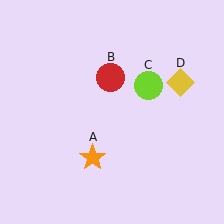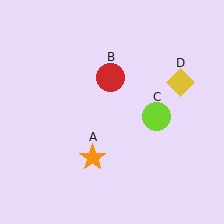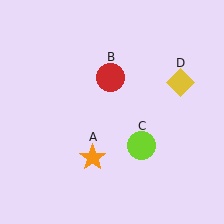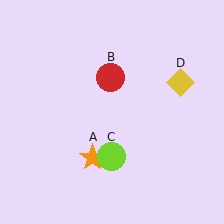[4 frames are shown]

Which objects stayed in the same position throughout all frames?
Orange star (object A) and red circle (object B) and yellow diamond (object D) remained stationary.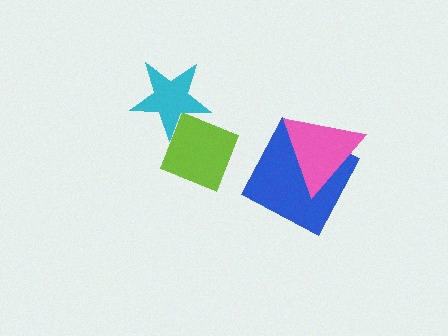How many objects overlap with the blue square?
1 object overlaps with the blue square.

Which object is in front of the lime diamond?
The cyan star is in front of the lime diamond.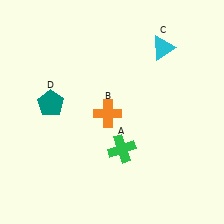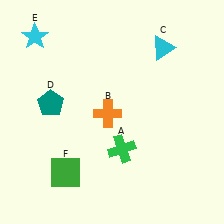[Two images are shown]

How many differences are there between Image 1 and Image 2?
There are 2 differences between the two images.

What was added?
A cyan star (E), a green square (F) were added in Image 2.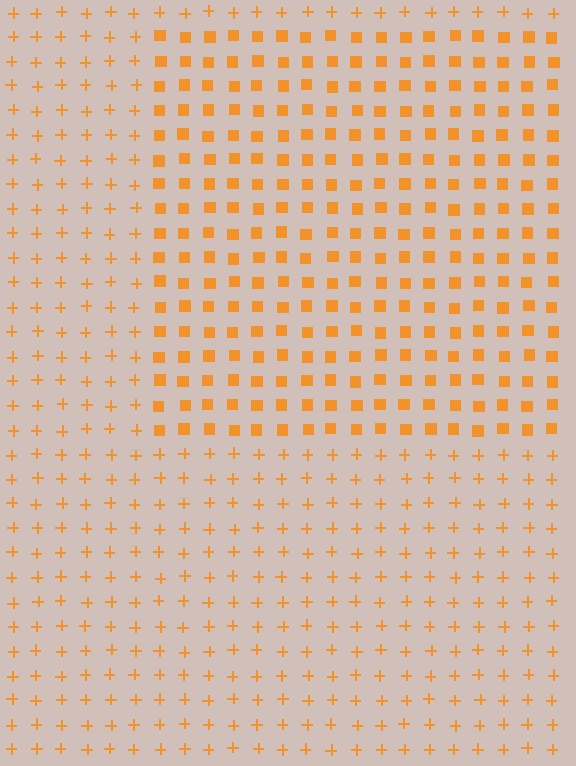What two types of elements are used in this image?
The image uses squares inside the rectangle region and plus signs outside it.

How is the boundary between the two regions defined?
The boundary is defined by a change in element shape: squares inside vs. plus signs outside. All elements share the same color and spacing.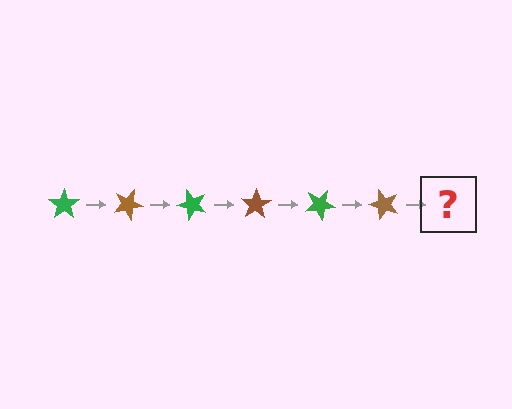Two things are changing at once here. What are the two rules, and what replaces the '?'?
The two rules are that it rotates 25 degrees each step and the color cycles through green and brown. The '?' should be a green star, rotated 150 degrees from the start.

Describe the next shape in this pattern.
It should be a green star, rotated 150 degrees from the start.